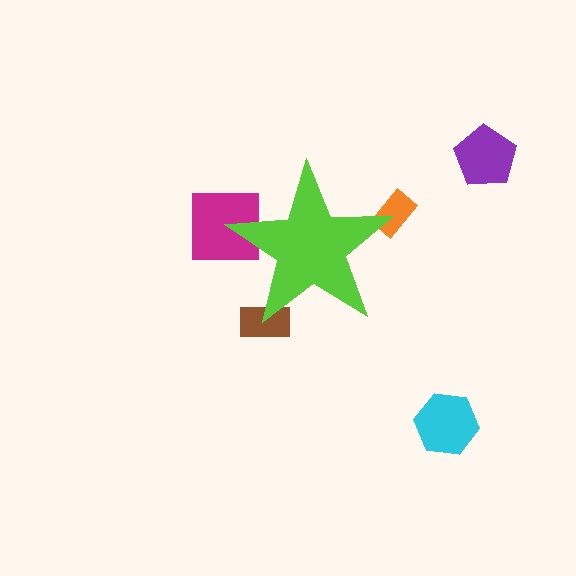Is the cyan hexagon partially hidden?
No, the cyan hexagon is fully visible.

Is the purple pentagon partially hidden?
No, the purple pentagon is fully visible.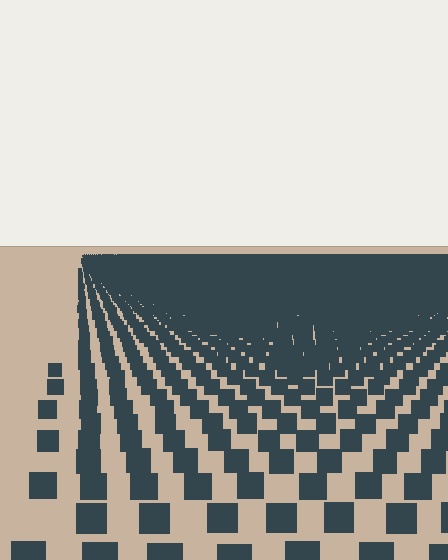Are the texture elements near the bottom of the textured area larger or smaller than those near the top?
Larger. Near the bottom, elements are closer to the viewer and appear at a bigger on-screen size.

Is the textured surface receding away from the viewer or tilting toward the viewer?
The surface is receding away from the viewer. Texture elements get smaller and denser toward the top.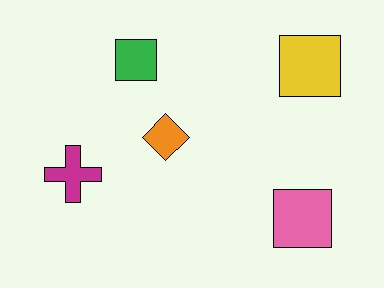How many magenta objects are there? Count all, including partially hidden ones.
There is 1 magenta object.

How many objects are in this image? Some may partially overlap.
There are 5 objects.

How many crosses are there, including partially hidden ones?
There is 1 cross.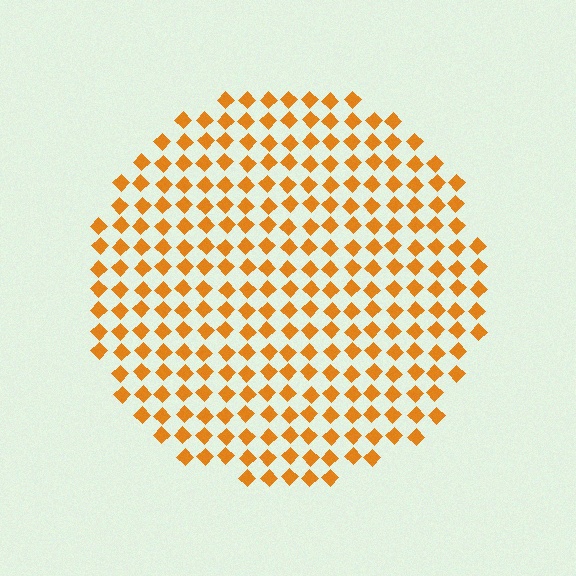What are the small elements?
The small elements are diamonds.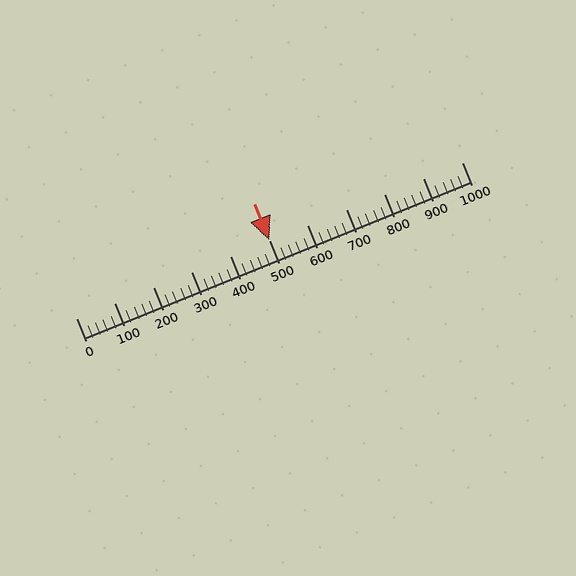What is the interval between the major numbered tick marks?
The major tick marks are spaced 100 units apart.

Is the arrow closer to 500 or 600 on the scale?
The arrow is closer to 500.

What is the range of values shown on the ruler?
The ruler shows values from 0 to 1000.